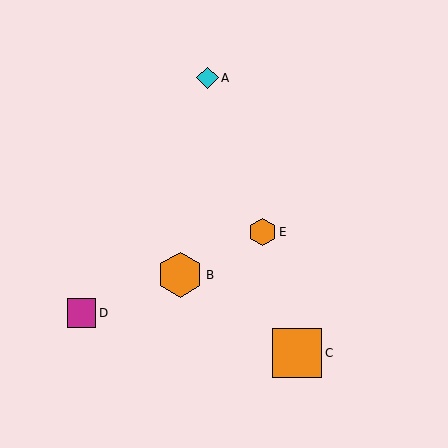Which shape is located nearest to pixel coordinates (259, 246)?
The orange hexagon (labeled E) at (262, 232) is nearest to that location.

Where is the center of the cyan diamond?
The center of the cyan diamond is at (208, 78).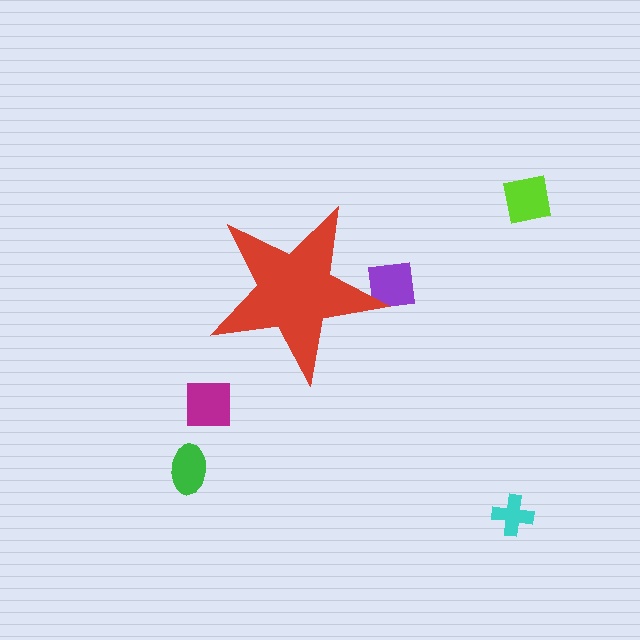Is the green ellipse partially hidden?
No, the green ellipse is fully visible.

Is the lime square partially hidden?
No, the lime square is fully visible.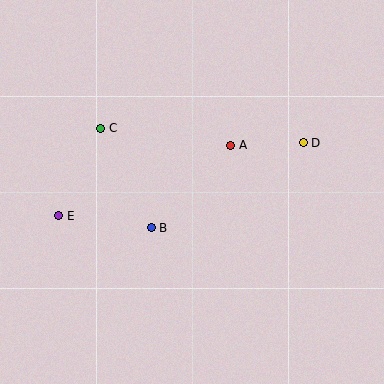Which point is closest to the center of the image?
Point B at (151, 228) is closest to the center.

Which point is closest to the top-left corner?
Point C is closest to the top-left corner.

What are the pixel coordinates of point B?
Point B is at (151, 228).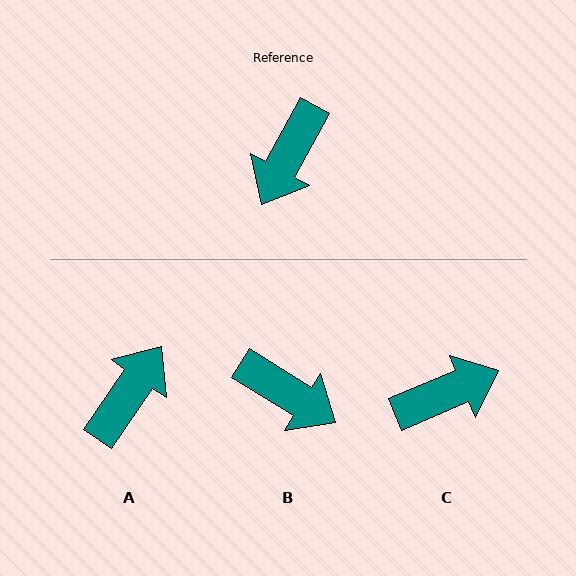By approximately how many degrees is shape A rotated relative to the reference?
Approximately 174 degrees counter-clockwise.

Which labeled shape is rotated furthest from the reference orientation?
A, about 174 degrees away.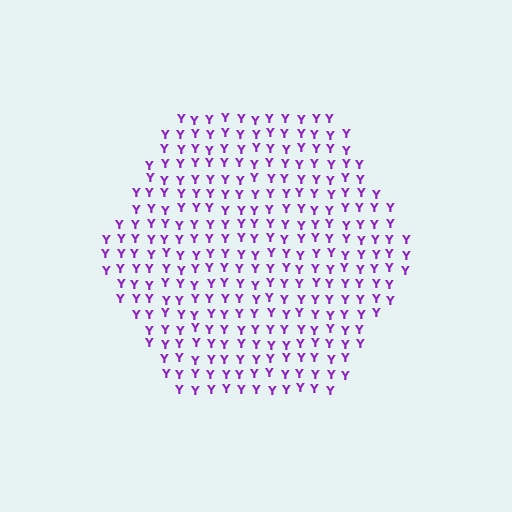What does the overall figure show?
The overall figure shows a hexagon.